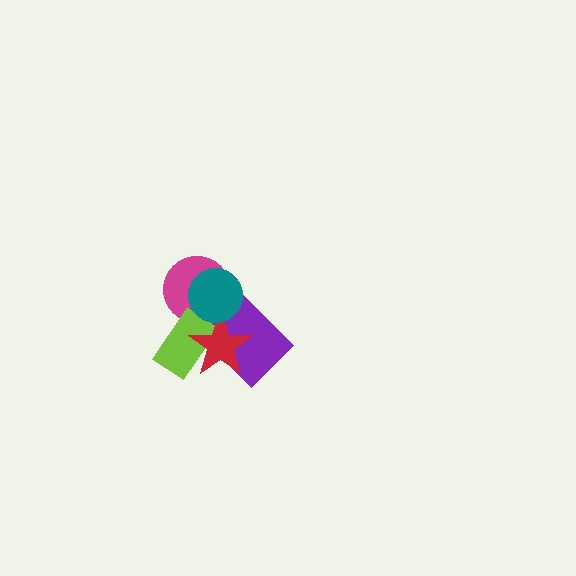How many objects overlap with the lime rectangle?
3 objects overlap with the lime rectangle.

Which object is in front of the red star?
The teal circle is in front of the red star.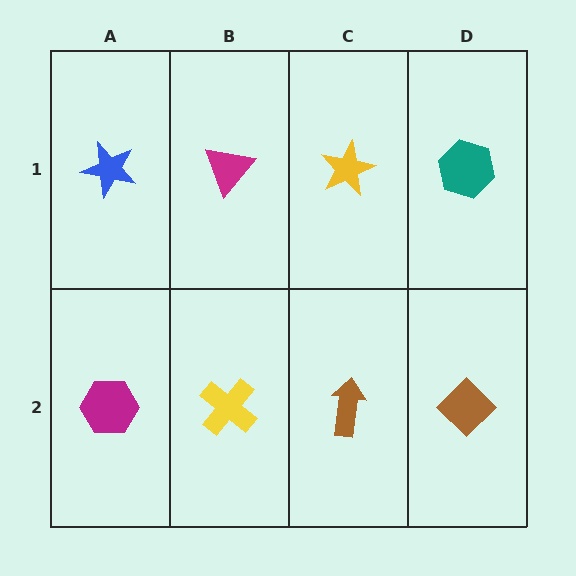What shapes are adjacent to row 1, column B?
A yellow cross (row 2, column B), a blue star (row 1, column A), a yellow star (row 1, column C).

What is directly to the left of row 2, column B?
A magenta hexagon.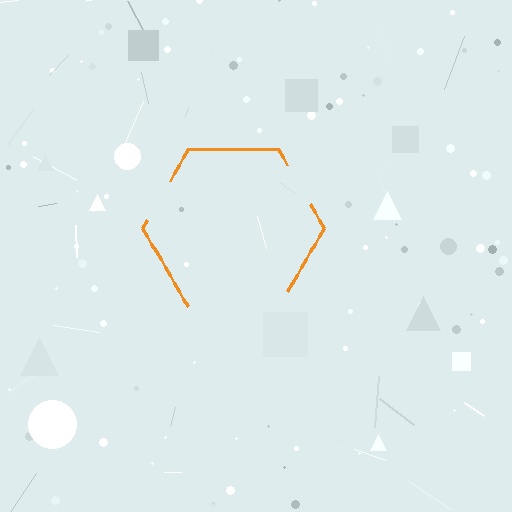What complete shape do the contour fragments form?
The contour fragments form a hexagon.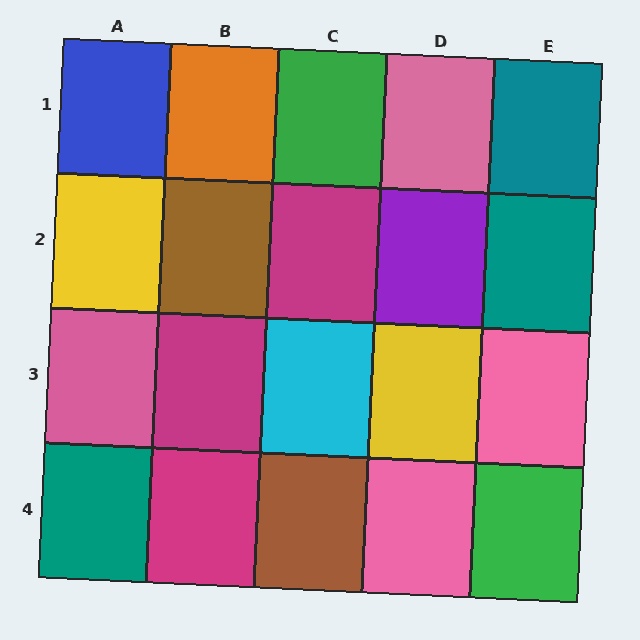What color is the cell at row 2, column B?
Brown.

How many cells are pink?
4 cells are pink.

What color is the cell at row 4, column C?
Brown.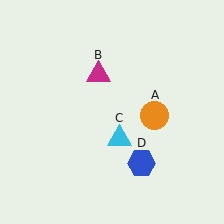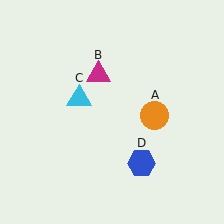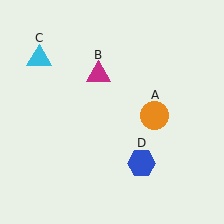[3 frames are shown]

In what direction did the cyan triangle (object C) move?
The cyan triangle (object C) moved up and to the left.